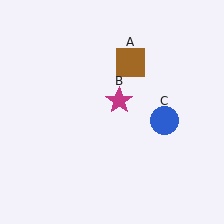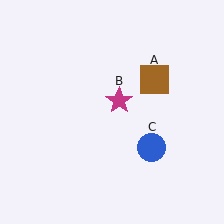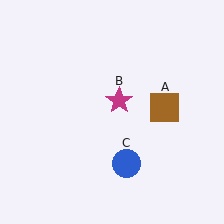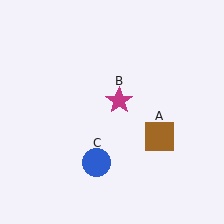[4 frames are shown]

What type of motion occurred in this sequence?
The brown square (object A), blue circle (object C) rotated clockwise around the center of the scene.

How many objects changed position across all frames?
2 objects changed position: brown square (object A), blue circle (object C).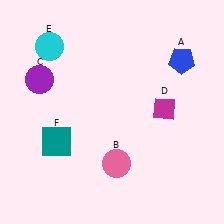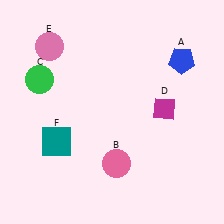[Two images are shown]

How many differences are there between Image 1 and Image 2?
There are 2 differences between the two images.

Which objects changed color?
C changed from purple to green. E changed from cyan to pink.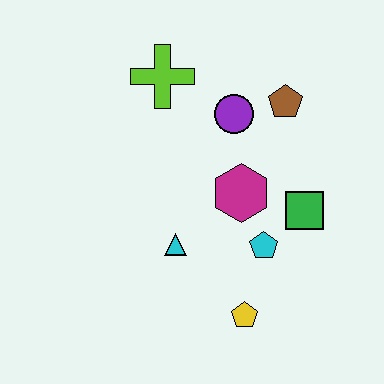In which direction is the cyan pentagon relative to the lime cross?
The cyan pentagon is below the lime cross.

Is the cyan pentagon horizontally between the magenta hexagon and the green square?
Yes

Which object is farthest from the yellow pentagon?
The lime cross is farthest from the yellow pentagon.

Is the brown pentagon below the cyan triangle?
No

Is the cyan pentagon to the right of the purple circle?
Yes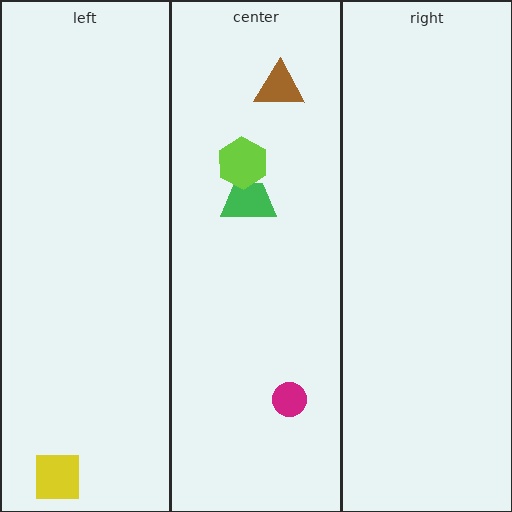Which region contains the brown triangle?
The center region.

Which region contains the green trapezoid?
The center region.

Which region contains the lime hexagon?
The center region.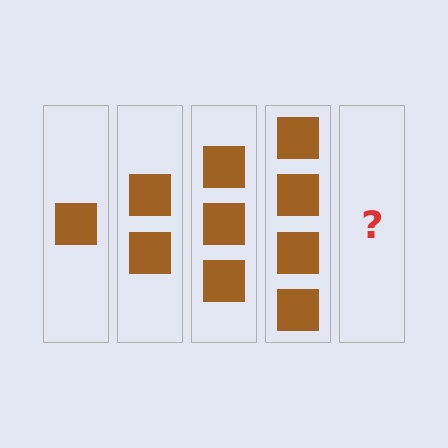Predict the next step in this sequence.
The next step is 5 squares.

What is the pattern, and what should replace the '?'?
The pattern is that each step adds one more square. The '?' should be 5 squares.